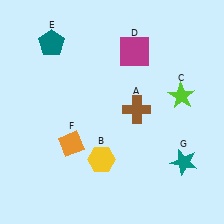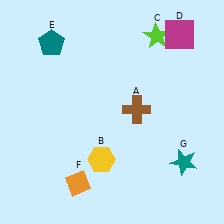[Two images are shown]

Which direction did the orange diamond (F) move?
The orange diamond (F) moved down.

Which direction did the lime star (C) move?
The lime star (C) moved up.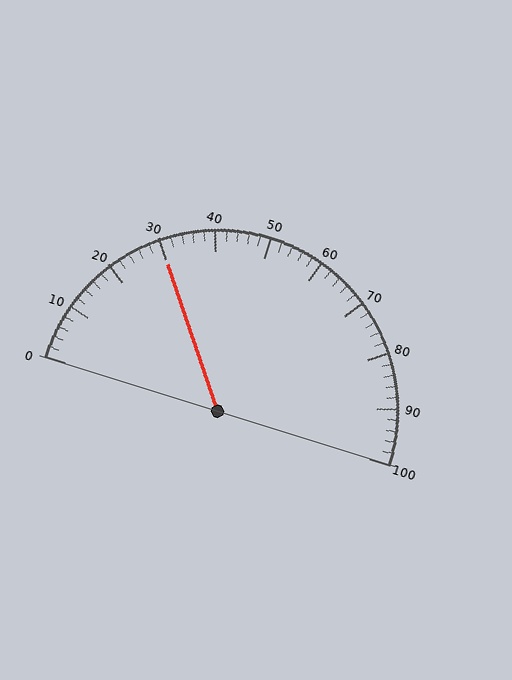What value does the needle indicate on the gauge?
The needle indicates approximately 30.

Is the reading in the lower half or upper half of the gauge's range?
The reading is in the lower half of the range (0 to 100).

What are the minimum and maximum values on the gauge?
The gauge ranges from 0 to 100.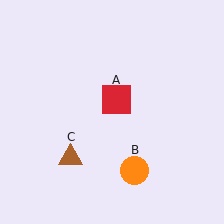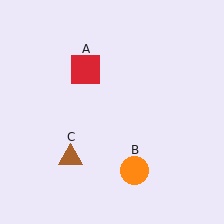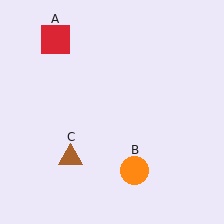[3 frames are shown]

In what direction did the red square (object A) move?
The red square (object A) moved up and to the left.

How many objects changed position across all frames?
1 object changed position: red square (object A).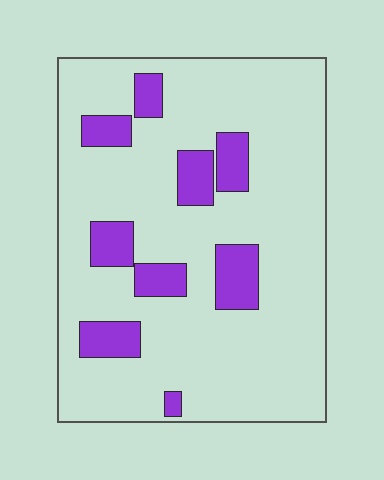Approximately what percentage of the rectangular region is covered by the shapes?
Approximately 15%.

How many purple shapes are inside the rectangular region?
9.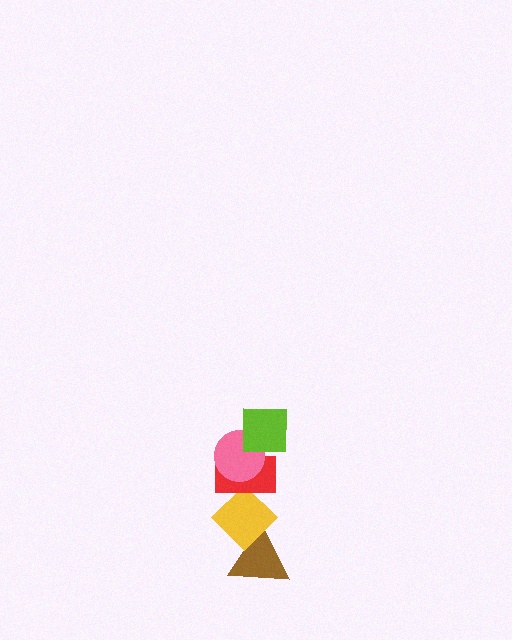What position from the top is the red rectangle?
The red rectangle is 3rd from the top.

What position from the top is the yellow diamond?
The yellow diamond is 4th from the top.